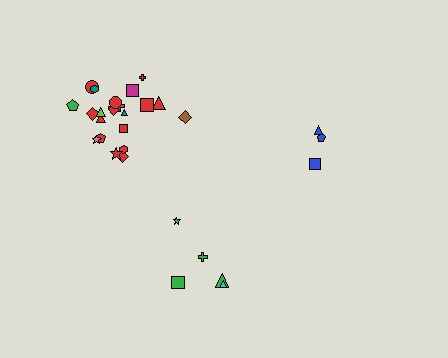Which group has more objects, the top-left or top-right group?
The top-left group.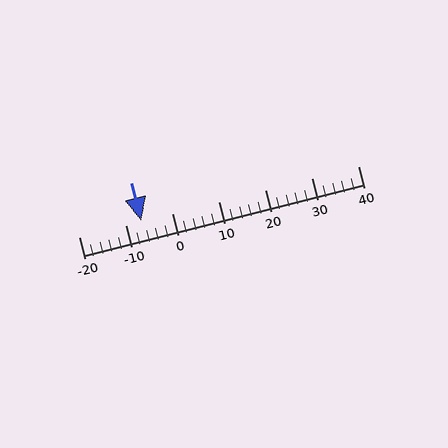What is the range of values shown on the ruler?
The ruler shows values from -20 to 40.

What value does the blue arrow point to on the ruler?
The blue arrow points to approximately -6.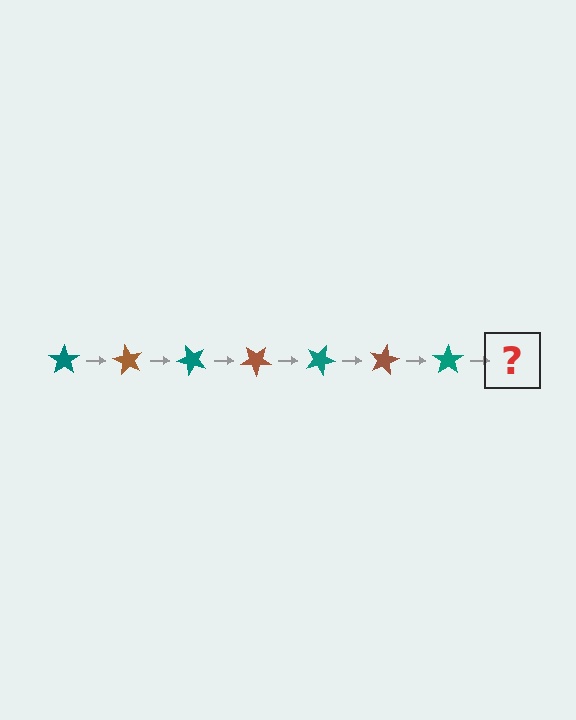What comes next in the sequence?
The next element should be a brown star, rotated 420 degrees from the start.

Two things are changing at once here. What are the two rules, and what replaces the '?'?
The two rules are that it rotates 60 degrees each step and the color cycles through teal and brown. The '?' should be a brown star, rotated 420 degrees from the start.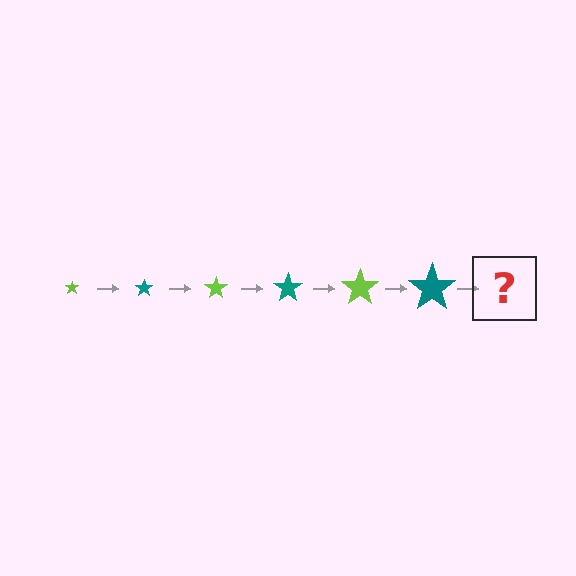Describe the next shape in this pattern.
It should be a lime star, larger than the previous one.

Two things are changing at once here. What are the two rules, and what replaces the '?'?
The two rules are that the star grows larger each step and the color cycles through lime and teal. The '?' should be a lime star, larger than the previous one.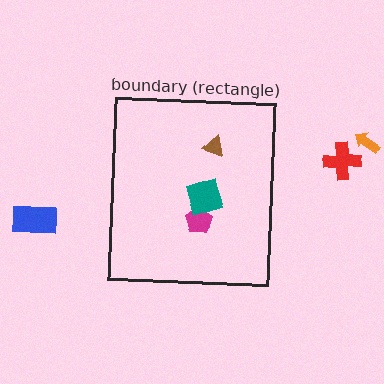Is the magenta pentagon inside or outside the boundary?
Inside.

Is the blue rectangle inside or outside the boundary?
Outside.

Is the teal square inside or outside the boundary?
Inside.